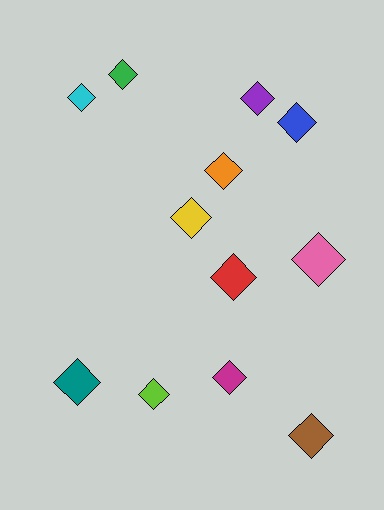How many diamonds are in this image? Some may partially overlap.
There are 12 diamonds.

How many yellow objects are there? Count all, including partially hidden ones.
There is 1 yellow object.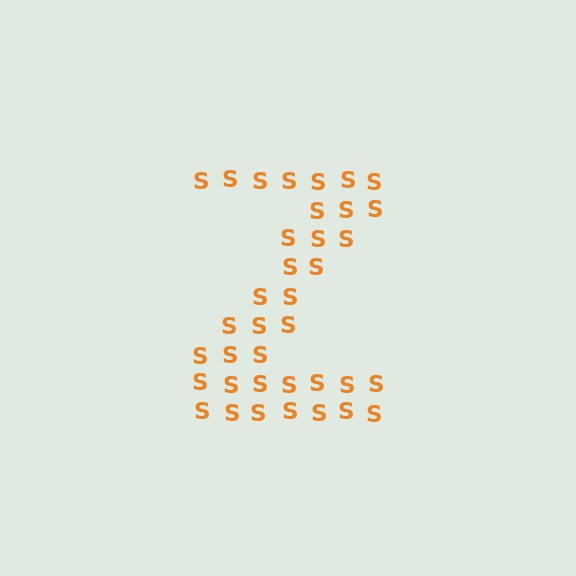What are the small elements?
The small elements are letter S's.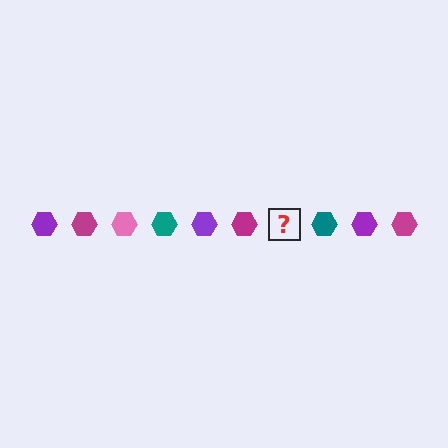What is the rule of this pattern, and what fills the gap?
The rule is that the pattern cycles through purple, magenta, pink, teal hexagons. The gap should be filled with a pink hexagon.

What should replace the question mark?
The question mark should be replaced with a pink hexagon.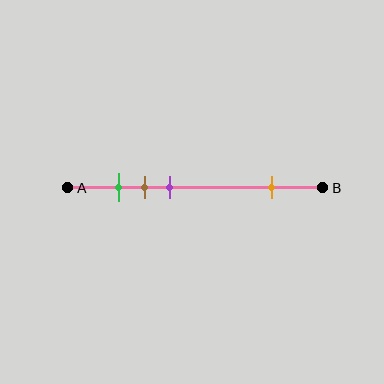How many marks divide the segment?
There are 4 marks dividing the segment.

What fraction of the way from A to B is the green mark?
The green mark is approximately 20% (0.2) of the way from A to B.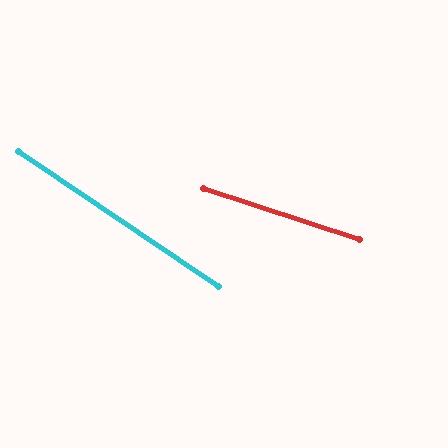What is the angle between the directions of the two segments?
Approximately 16 degrees.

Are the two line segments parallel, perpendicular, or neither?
Neither parallel nor perpendicular — they differ by about 16°.